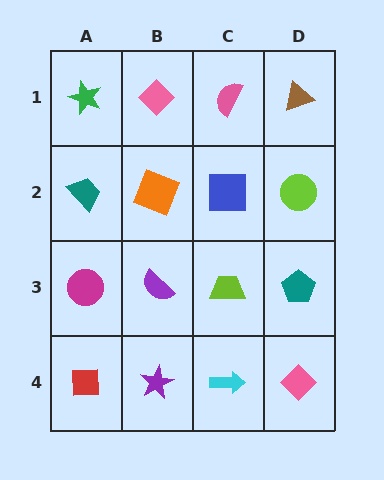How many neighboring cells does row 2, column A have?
3.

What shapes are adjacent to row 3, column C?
A blue square (row 2, column C), a cyan arrow (row 4, column C), a purple semicircle (row 3, column B), a teal pentagon (row 3, column D).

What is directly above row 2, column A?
A green star.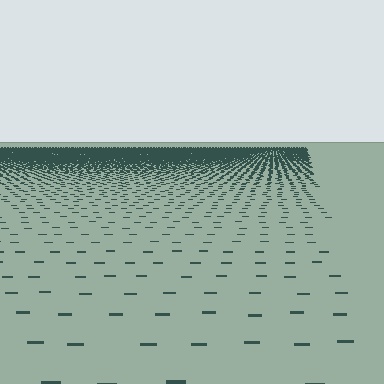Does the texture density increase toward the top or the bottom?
Density increases toward the top.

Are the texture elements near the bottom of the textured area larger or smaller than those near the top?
Larger. Near the bottom, elements are closer to the viewer and appear at a bigger on-screen size.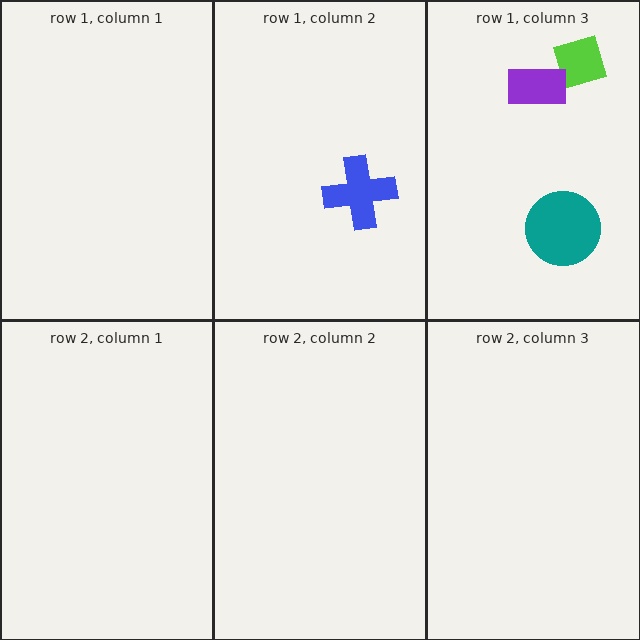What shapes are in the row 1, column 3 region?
The teal circle, the lime diamond, the purple rectangle.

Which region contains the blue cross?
The row 1, column 2 region.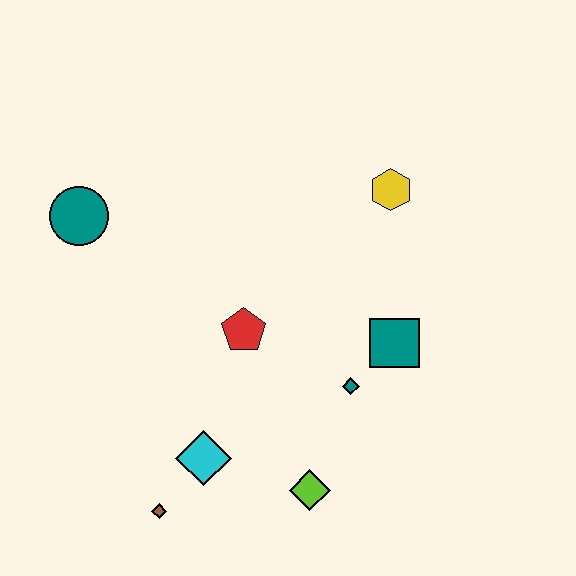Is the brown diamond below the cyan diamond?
Yes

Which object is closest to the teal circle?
The red pentagon is closest to the teal circle.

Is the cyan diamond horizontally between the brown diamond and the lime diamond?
Yes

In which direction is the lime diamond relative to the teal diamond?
The lime diamond is below the teal diamond.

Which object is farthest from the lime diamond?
The teal circle is farthest from the lime diamond.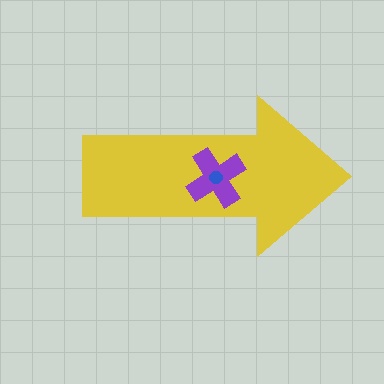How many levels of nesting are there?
3.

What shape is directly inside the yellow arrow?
The purple cross.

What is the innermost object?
The blue circle.